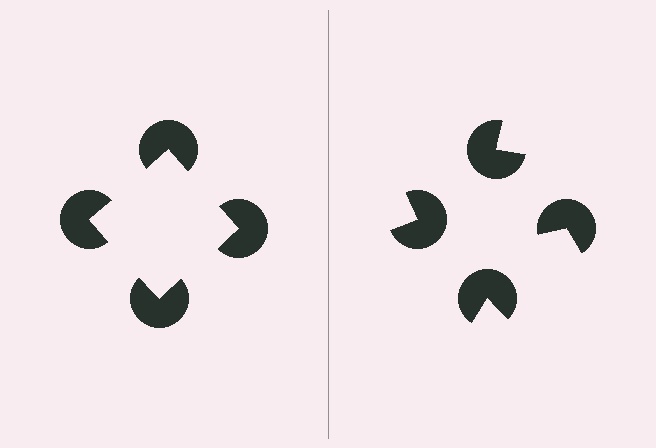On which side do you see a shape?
An illusory square appears on the left side. On the right side the wedge cuts are rotated, so no coherent shape forms.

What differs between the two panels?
The pac-man discs are positioned identically on both sides; only the wedge orientations differ. On the left they align to a square; on the right they are misaligned.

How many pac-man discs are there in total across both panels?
8 — 4 on each side.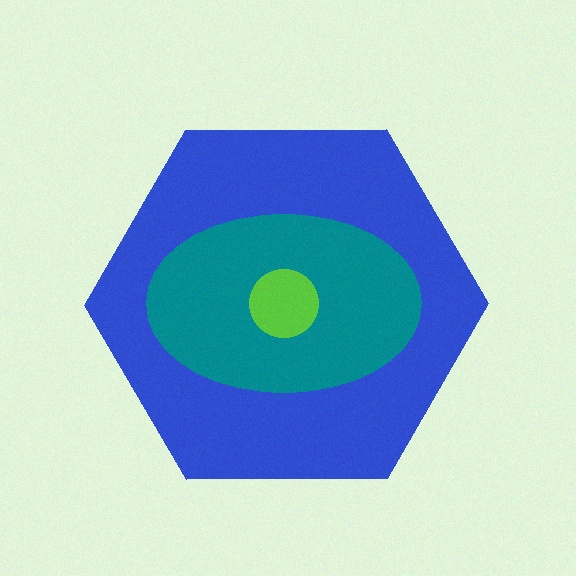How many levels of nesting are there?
3.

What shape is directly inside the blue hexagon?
The teal ellipse.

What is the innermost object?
The lime circle.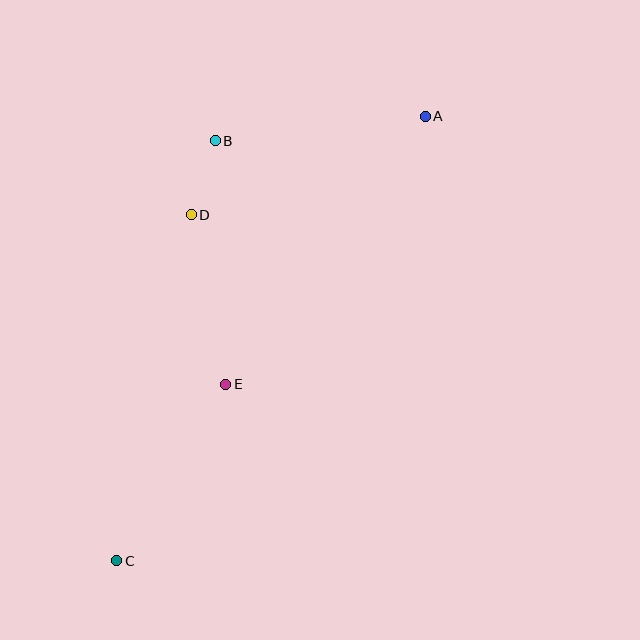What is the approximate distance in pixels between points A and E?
The distance between A and E is approximately 334 pixels.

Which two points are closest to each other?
Points B and D are closest to each other.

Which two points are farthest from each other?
Points A and C are farthest from each other.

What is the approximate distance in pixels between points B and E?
The distance between B and E is approximately 243 pixels.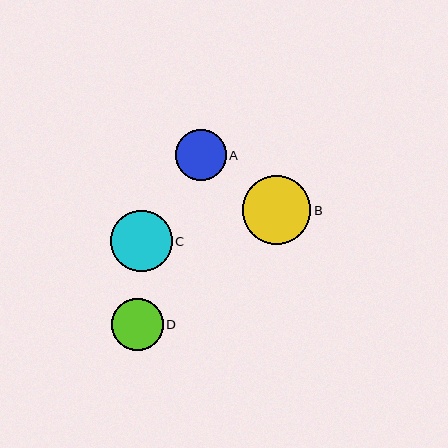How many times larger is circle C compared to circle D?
Circle C is approximately 1.2 times the size of circle D.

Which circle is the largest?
Circle B is the largest with a size of approximately 69 pixels.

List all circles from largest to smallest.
From largest to smallest: B, C, D, A.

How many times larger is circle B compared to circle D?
Circle B is approximately 1.3 times the size of circle D.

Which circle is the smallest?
Circle A is the smallest with a size of approximately 51 pixels.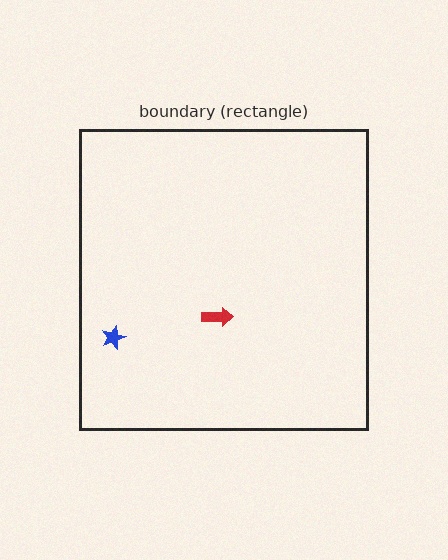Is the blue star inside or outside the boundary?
Inside.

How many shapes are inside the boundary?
2 inside, 0 outside.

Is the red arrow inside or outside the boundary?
Inside.